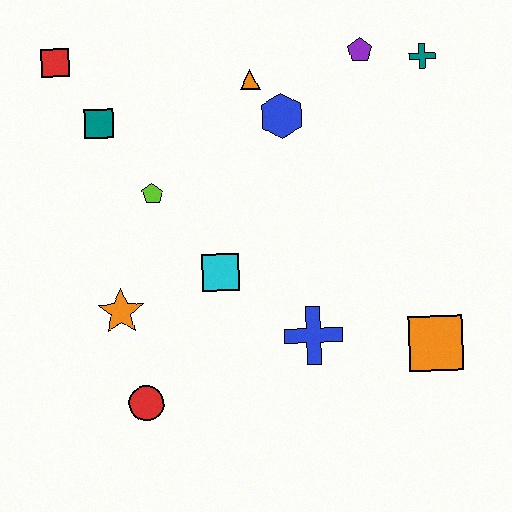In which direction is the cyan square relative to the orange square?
The cyan square is to the left of the orange square.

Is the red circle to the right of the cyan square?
No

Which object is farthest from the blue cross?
The red square is farthest from the blue cross.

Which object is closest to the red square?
The teal square is closest to the red square.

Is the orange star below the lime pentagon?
Yes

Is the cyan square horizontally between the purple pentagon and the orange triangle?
No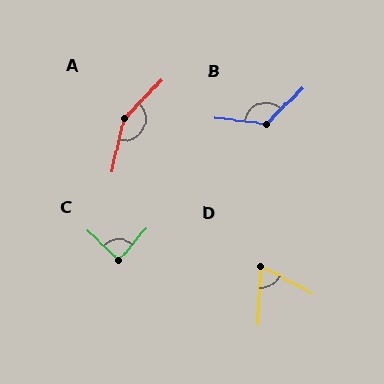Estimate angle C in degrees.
Approximately 86 degrees.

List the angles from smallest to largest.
D (64°), C (86°), B (128°), A (148°).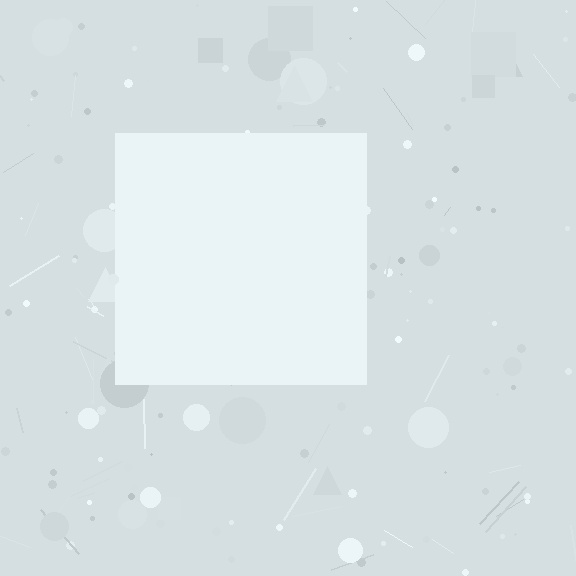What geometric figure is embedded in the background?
A square is embedded in the background.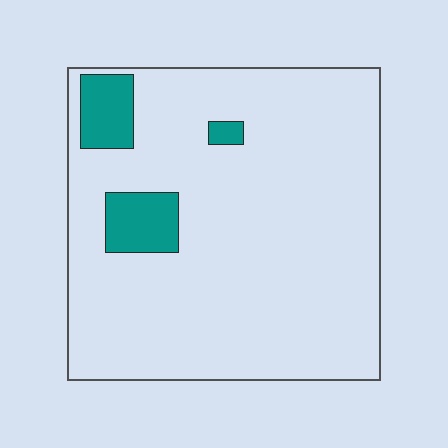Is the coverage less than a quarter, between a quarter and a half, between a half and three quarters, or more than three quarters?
Less than a quarter.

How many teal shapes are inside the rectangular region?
3.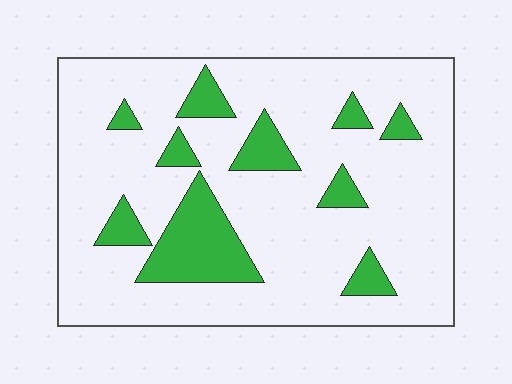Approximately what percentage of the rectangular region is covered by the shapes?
Approximately 20%.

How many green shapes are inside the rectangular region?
10.